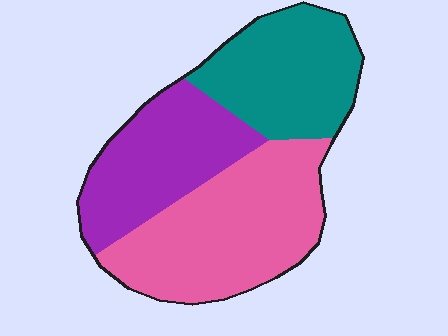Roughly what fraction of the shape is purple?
Purple takes up between a sixth and a third of the shape.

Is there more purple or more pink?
Pink.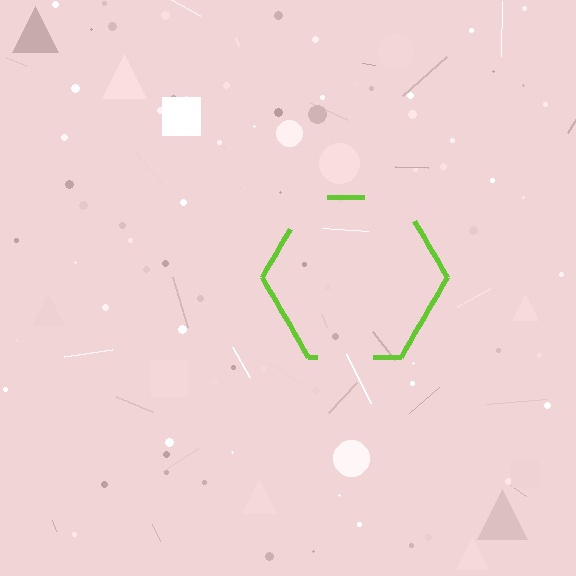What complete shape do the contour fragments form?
The contour fragments form a hexagon.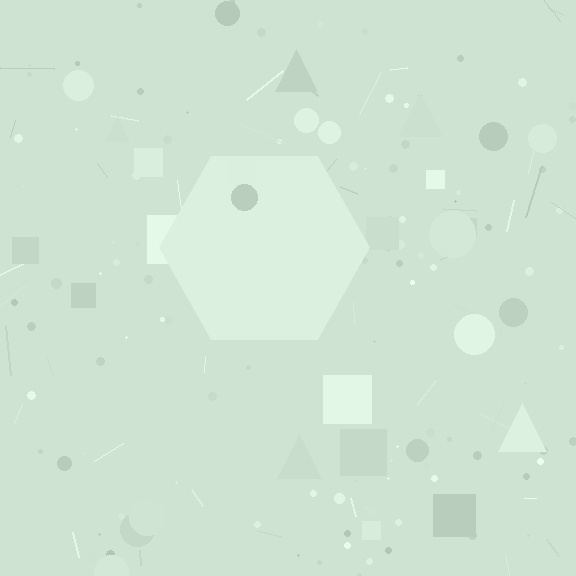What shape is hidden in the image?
A hexagon is hidden in the image.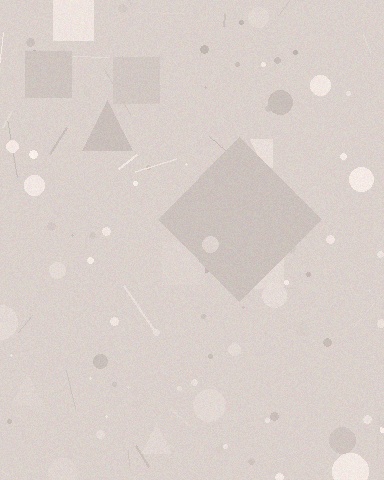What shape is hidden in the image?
A diamond is hidden in the image.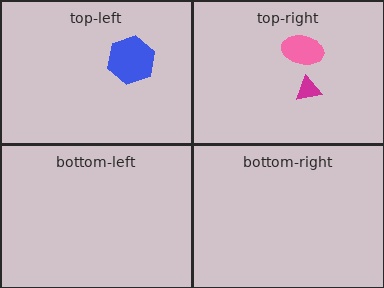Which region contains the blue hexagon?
The top-left region.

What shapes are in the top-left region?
The blue hexagon.